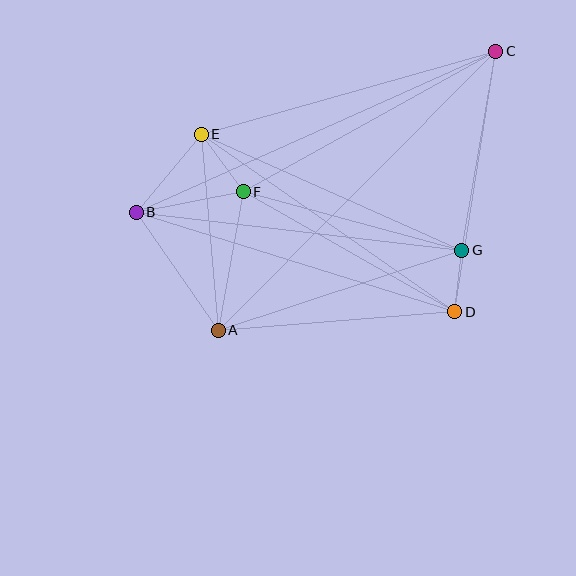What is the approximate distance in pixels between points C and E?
The distance between C and E is approximately 306 pixels.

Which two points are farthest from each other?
Points B and C are farthest from each other.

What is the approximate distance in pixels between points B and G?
The distance between B and G is approximately 328 pixels.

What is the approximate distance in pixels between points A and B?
The distance between A and B is approximately 143 pixels.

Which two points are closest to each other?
Points D and G are closest to each other.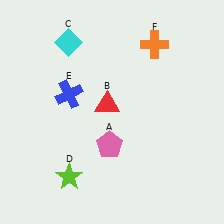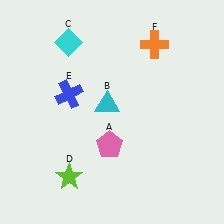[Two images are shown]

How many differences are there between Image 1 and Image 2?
There is 1 difference between the two images.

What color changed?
The triangle (B) changed from red in Image 1 to cyan in Image 2.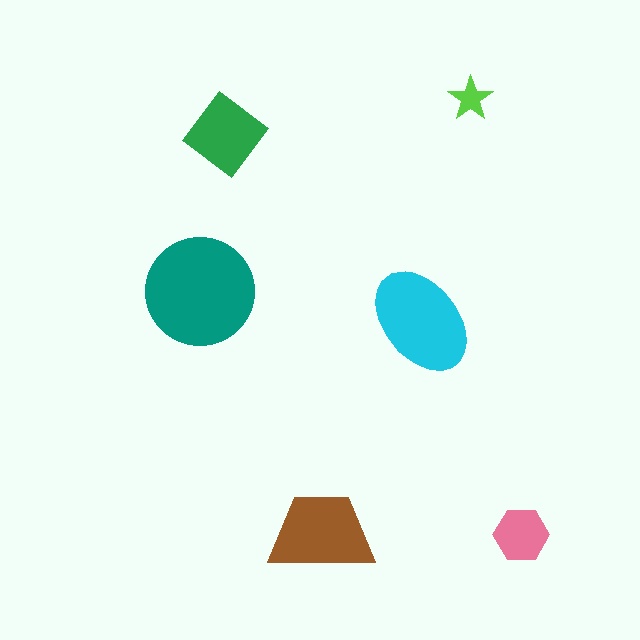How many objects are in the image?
There are 6 objects in the image.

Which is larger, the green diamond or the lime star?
The green diamond.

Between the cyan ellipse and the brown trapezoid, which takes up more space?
The cyan ellipse.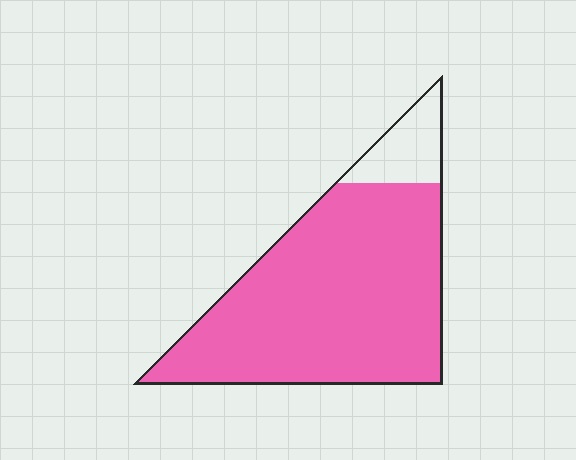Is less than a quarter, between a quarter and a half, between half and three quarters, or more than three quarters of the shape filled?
More than three quarters.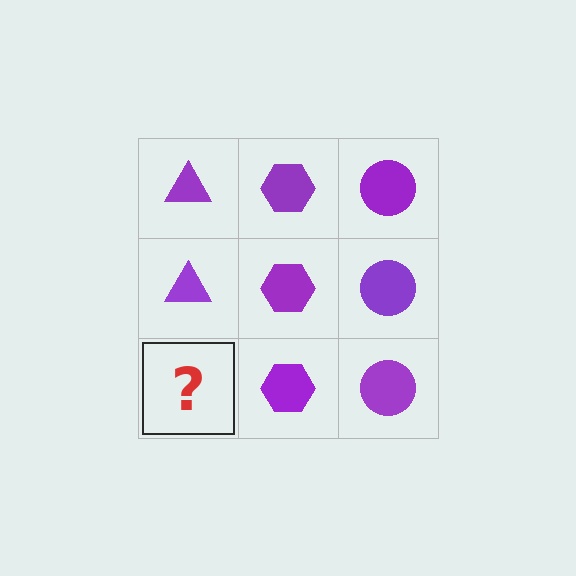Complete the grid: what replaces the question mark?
The question mark should be replaced with a purple triangle.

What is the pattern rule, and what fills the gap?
The rule is that each column has a consistent shape. The gap should be filled with a purple triangle.